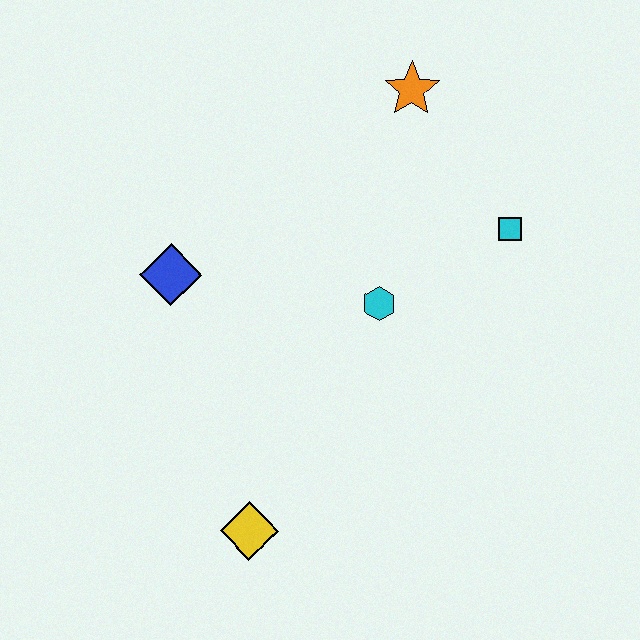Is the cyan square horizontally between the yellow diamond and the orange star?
No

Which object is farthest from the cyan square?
The yellow diamond is farthest from the cyan square.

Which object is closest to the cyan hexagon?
The cyan square is closest to the cyan hexagon.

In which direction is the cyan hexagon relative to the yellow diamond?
The cyan hexagon is above the yellow diamond.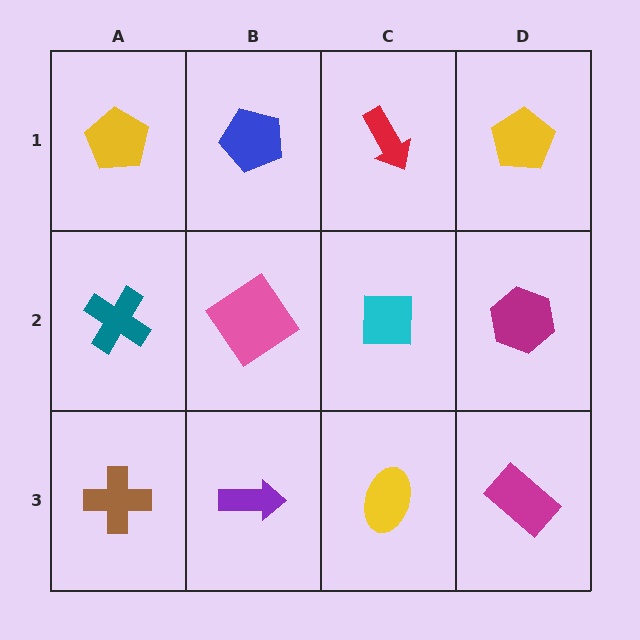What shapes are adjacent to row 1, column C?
A cyan square (row 2, column C), a blue pentagon (row 1, column B), a yellow pentagon (row 1, column D).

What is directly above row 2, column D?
A yellow pentagon.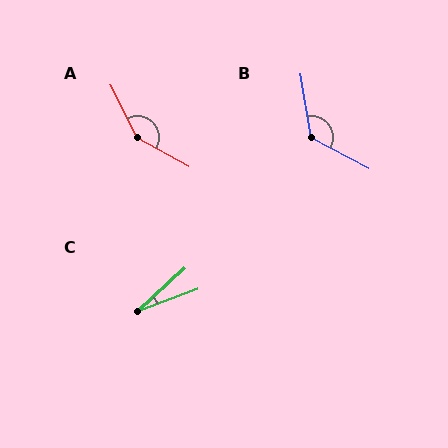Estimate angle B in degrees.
Approximately 127 degrees.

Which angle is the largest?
A, at approximately 145 degrees.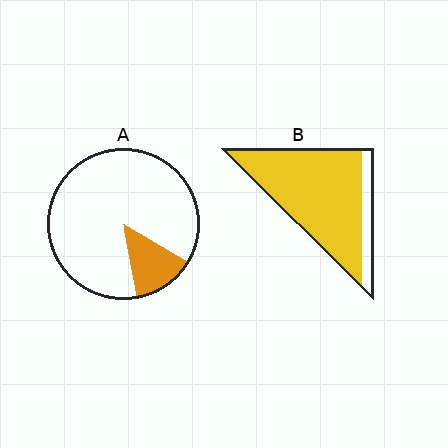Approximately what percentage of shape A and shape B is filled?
A is approximately 15% and B is approximately 85%.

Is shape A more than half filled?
No.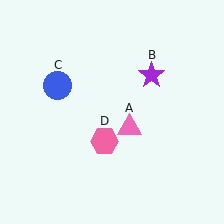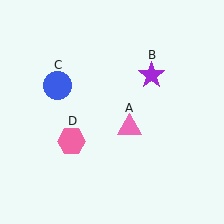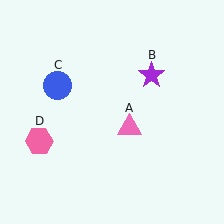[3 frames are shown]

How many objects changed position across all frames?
1 object changed position: pink hexagon (object D).